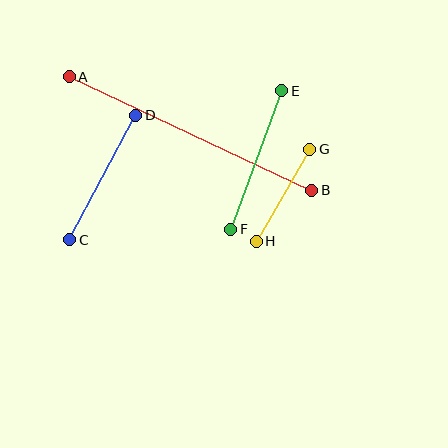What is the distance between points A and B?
The distance is approximately 268 pixels.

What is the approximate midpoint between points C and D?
The midpoint is at approximately (103, 177) pixels.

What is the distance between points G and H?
The distance is approximately 106 pixels.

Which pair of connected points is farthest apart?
Points A and B are farthest apart.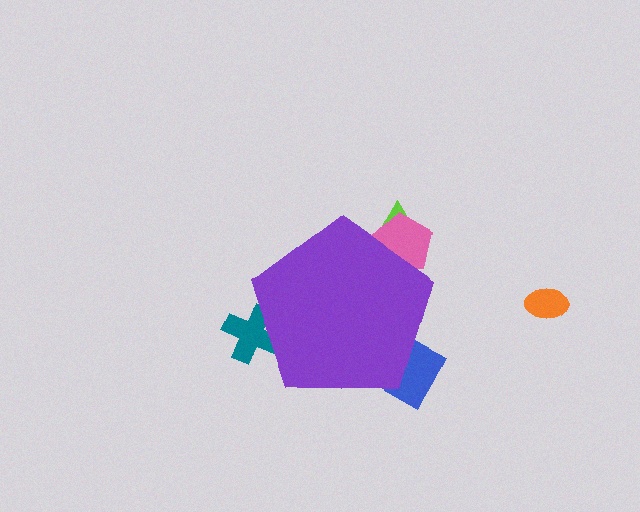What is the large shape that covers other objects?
A purple pentagon.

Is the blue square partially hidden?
Yes, the blue square is partially hidden behind the purple pentagon.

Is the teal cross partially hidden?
Yes, the teal cross is partially hidden behind the purple pentagon.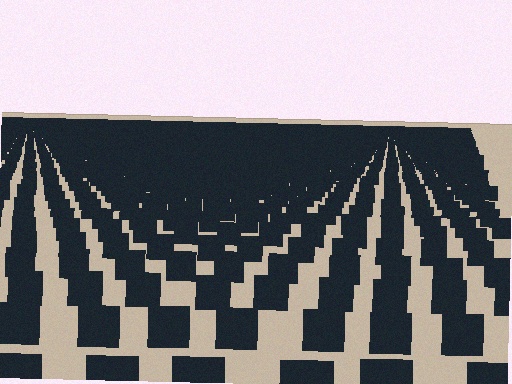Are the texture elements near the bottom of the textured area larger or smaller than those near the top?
Larger. Near the bottom, elements are closer to the viewer and appear at a bigger on-screen size.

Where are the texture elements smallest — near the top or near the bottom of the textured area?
Near the top.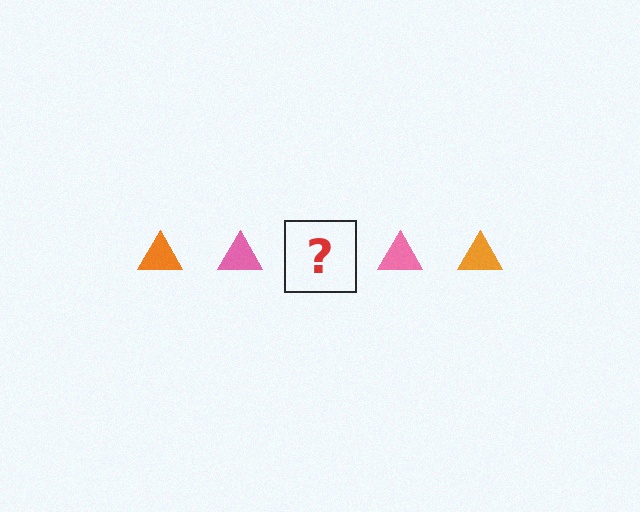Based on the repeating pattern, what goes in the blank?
The blank should be an orange triangle.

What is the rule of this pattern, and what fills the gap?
The rule is that the pattern cycles through orange, pink triangles. The gap should be filled with an orange triangle.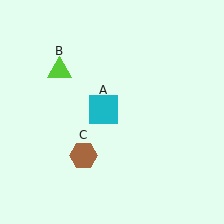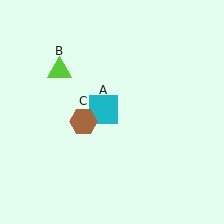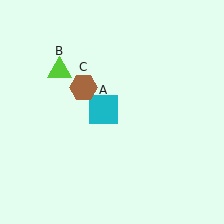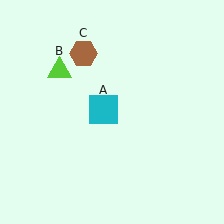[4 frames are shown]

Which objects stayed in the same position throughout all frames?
Cyan square (object A) and lime triangle (object B) remained stationary.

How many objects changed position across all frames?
1 object changed position: brown hexagon (object C).